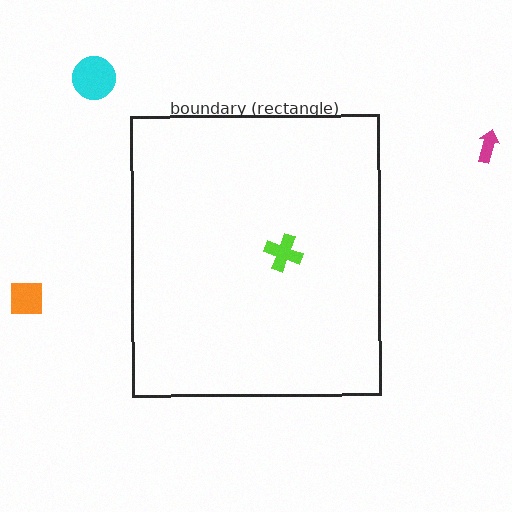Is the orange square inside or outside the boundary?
Outside.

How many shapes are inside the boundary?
1 inside, 3 outside.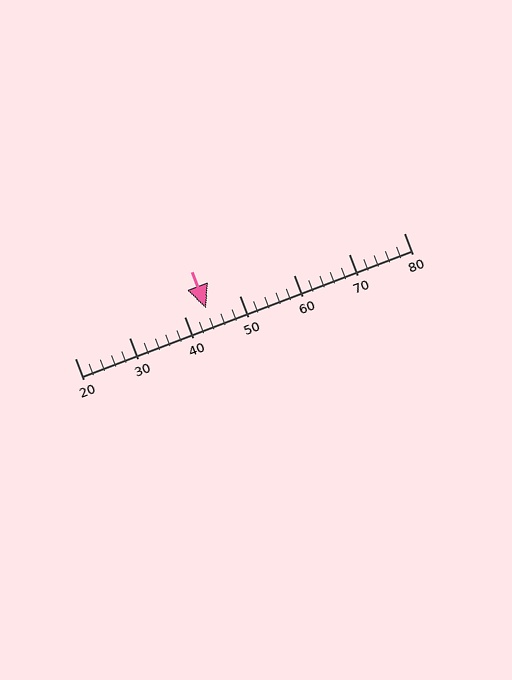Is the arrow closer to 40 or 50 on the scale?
The arrow is closer to 40.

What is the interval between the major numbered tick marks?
The major tick marks are spaced 10 units apart.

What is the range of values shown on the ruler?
The ruler shows values from 20 to 80.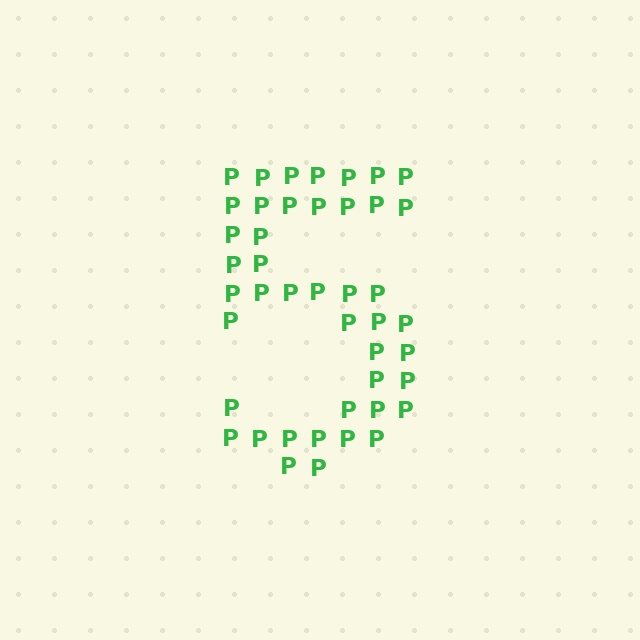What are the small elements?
The small elements are letter P's.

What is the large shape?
The large shape is the digit 5.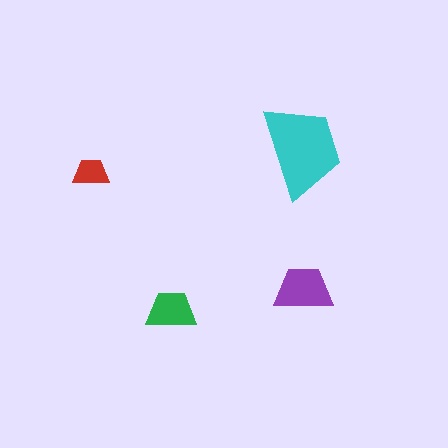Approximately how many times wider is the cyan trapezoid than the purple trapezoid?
About 1.5 times wider.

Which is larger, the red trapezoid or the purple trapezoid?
The purple one.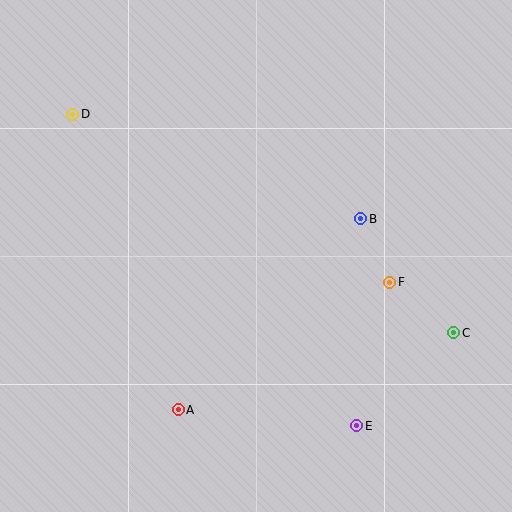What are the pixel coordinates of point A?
Point A is at (178, 410).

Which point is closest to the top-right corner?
Point B is closest to the top-right corner.